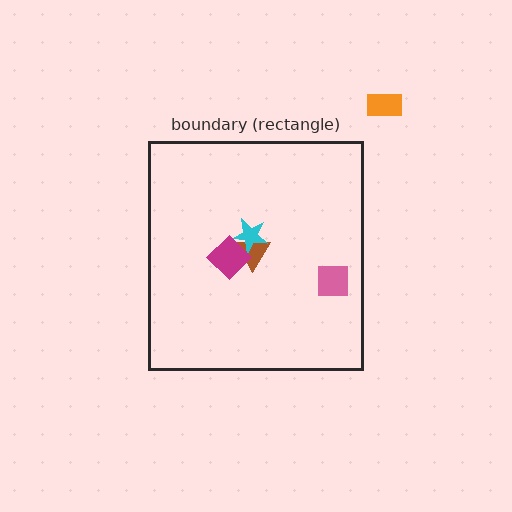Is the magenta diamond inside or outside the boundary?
Inside.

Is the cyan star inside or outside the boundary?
Inside.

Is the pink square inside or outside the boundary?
Inside.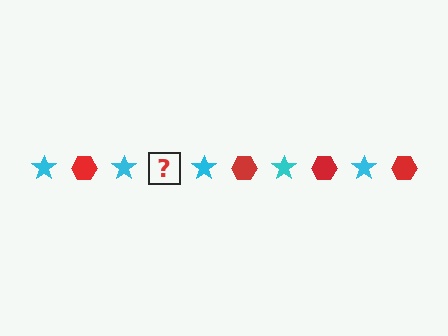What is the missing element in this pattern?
The missing element is a red hexagon.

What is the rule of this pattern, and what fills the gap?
The rule is that the pattern alternates between cyan star and red hexagon. The gap should be filled with a red hexagon.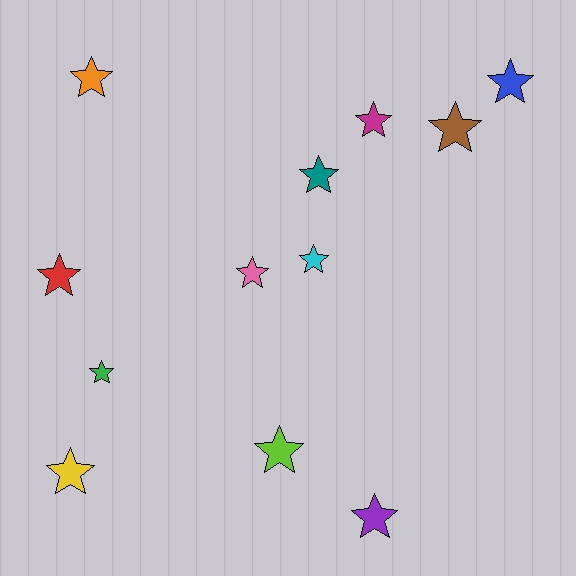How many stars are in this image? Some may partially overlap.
There are 12 stars.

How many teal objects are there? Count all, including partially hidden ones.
There is 1 teal object.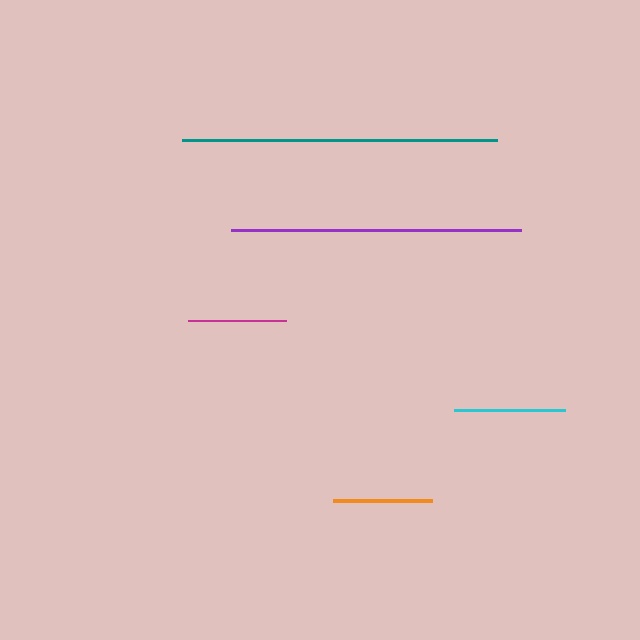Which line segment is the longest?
The teal line is the longest at approximately 315 pixels.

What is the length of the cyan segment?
The cyan segment is approximately 111 pixels long.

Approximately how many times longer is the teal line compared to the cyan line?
The teal line is approximately 2.8 times the length of the cyan line.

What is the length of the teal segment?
The teal segment is approximately 315 pixels long.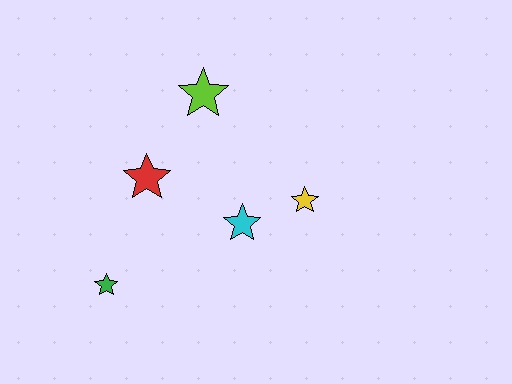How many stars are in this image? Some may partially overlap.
There are 5 stars.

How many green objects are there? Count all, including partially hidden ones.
There is 1 green object.